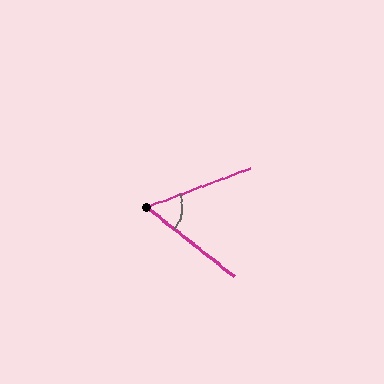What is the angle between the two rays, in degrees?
Approximately 59 degrees.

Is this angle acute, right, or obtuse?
It is acute.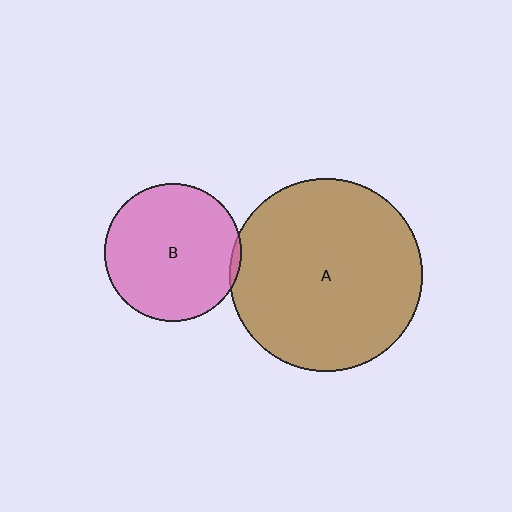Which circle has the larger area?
Circle A (brown).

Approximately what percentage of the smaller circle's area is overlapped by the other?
Approximately 5%.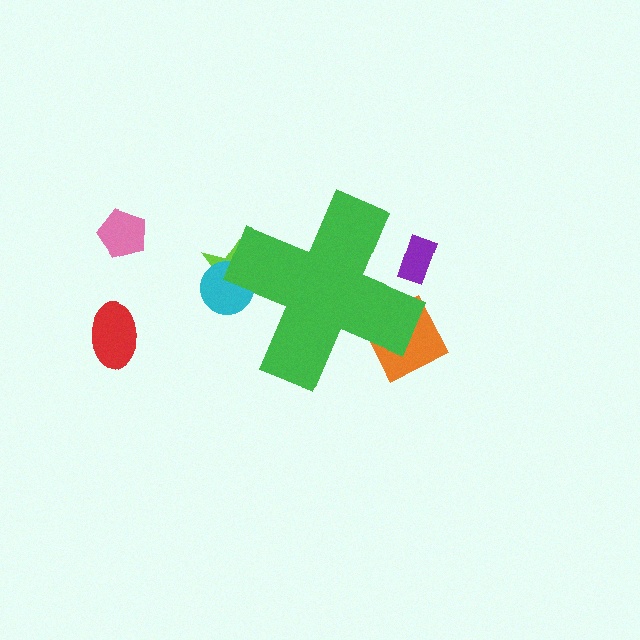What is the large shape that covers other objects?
A green cross.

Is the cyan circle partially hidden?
Yes, the cyan circle is partially hidden behind the green cross.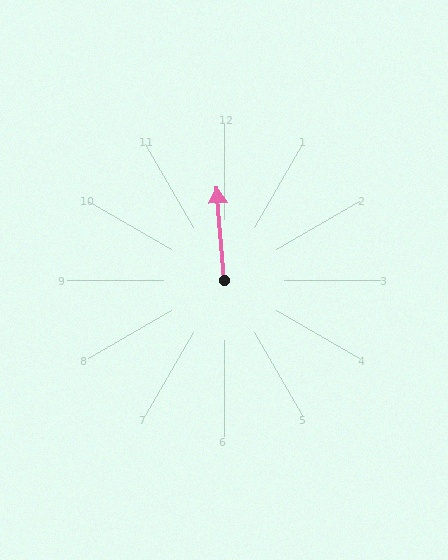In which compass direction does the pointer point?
North.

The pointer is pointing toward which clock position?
Roughly 12 o'clock.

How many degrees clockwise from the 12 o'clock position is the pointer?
Approximately 355 degrees.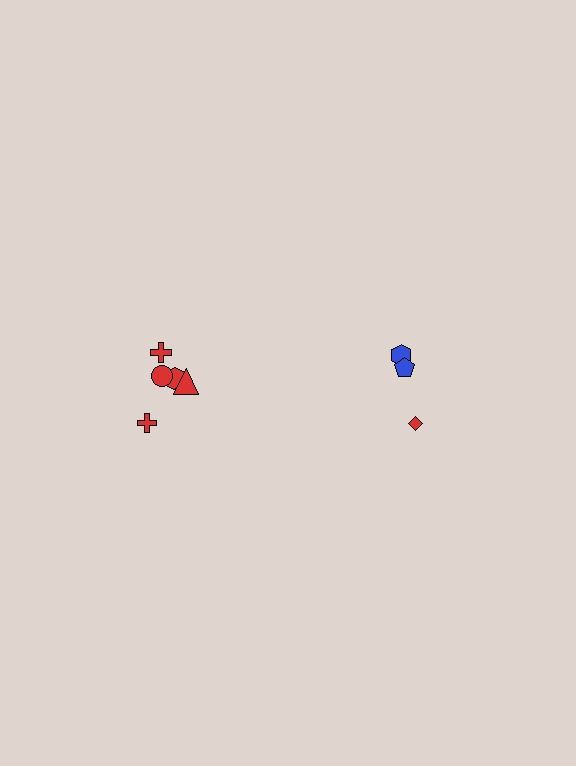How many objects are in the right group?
There are 3 objects.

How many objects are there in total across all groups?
There are 8 objects.